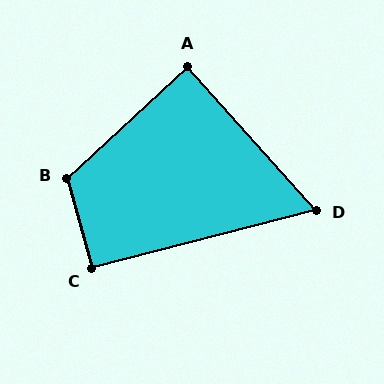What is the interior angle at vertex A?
Approximately 89 degrees (approximately right).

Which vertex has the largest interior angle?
B, at approximately 117 degrees.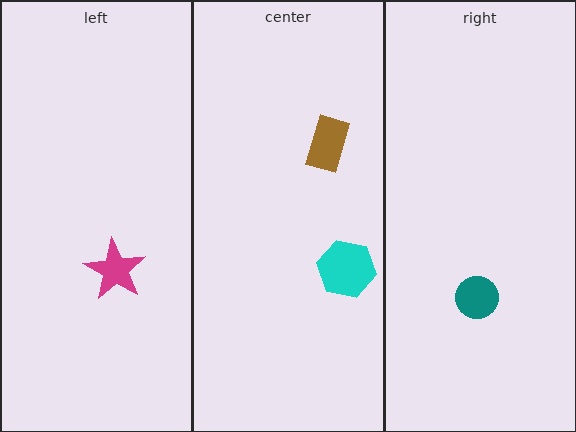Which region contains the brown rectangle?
The center region.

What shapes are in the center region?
The cyan hexagon, the brown rectangle.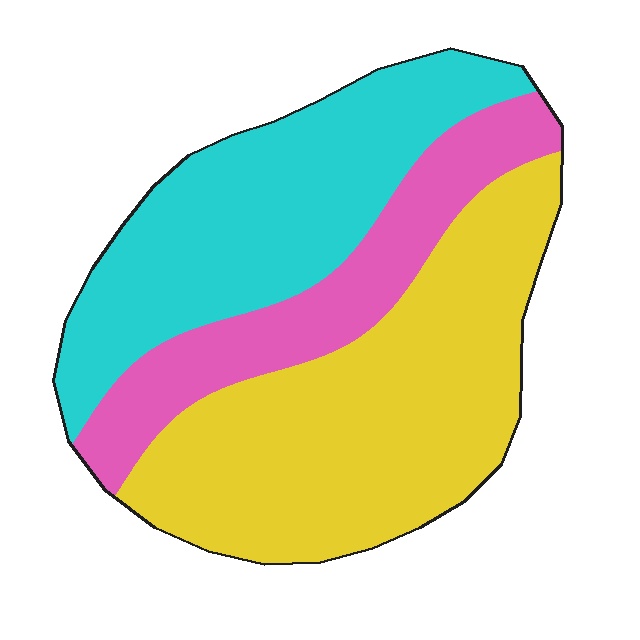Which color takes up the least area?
Pink, at roughly 20%.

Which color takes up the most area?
Yellow, at roughly 45%.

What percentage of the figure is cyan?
Cyan takes up about one third (1/3) of the figure.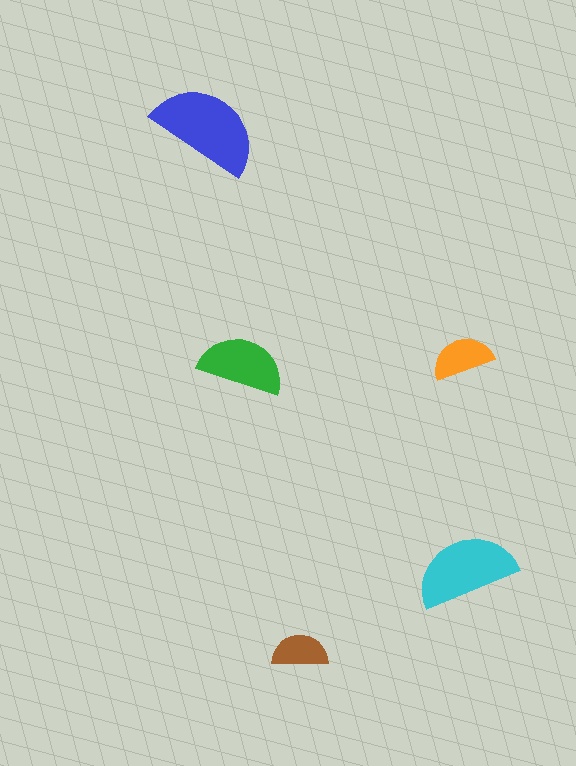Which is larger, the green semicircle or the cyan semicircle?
The cyan one.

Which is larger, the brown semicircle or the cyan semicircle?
The cyan one.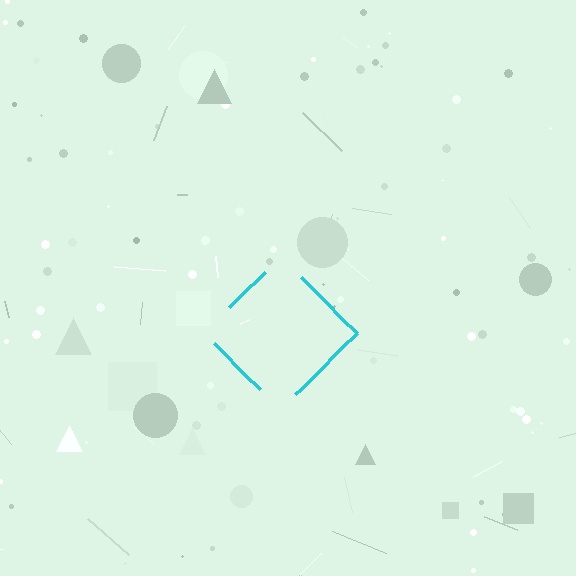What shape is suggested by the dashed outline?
The dashed outline suggests a diamond.